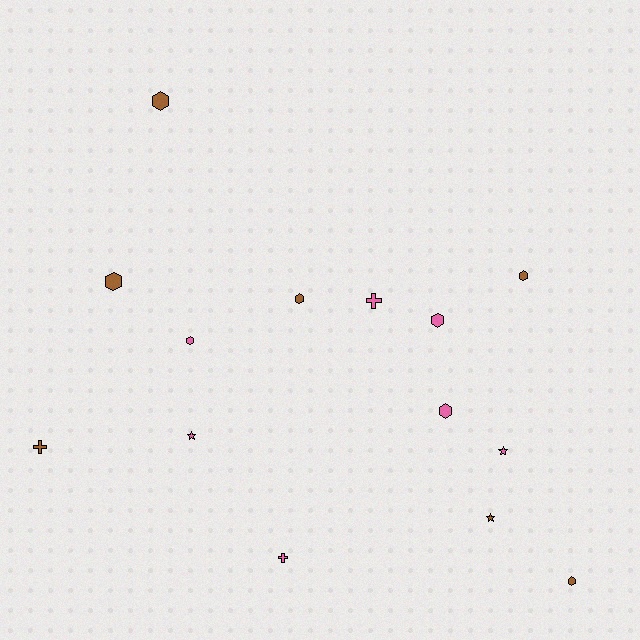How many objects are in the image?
There are 14 objects.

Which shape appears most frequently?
Hexagon, with 8 objects.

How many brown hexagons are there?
There are 5 brown hexagons.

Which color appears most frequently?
Brown, with 7 objects.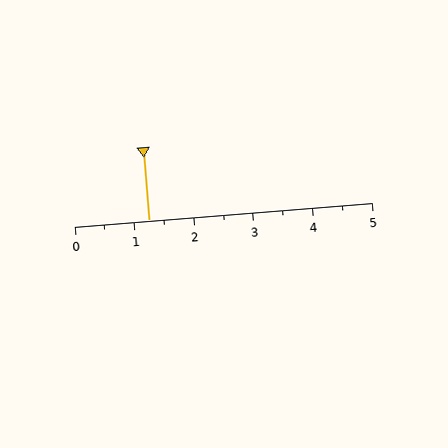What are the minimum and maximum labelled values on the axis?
The axis runs from 0 to 5.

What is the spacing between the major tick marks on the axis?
The major ticks are spaced 1 apart.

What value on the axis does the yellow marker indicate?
The marker indicates approximately 1.2.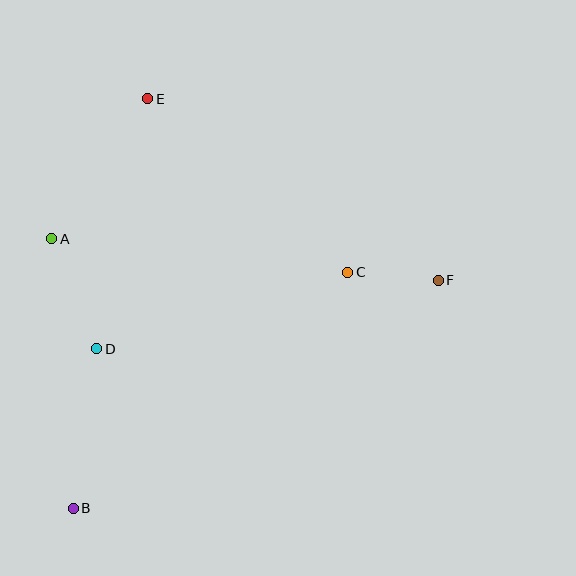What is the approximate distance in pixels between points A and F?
The distance between A and F is approximately 389 pixels.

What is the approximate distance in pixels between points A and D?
The distance between A and D is approximately 119 pixels.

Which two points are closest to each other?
Points C and F are closest to each other.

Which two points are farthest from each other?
Points B and F are farthest from each other.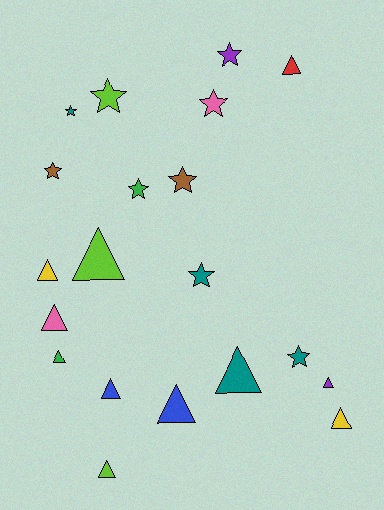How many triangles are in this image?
There are 11 triangles.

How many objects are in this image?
There are 20 objects.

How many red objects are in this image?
There is 1 red object.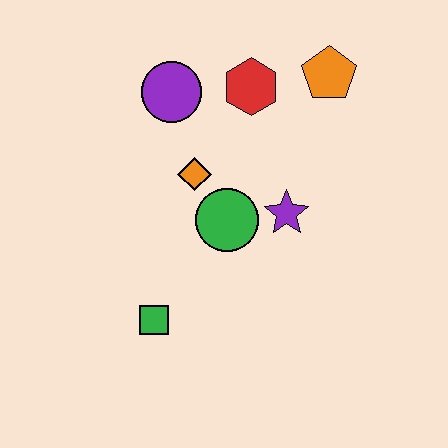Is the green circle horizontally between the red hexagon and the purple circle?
Yes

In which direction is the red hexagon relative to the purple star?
The red hexagon is above the purple star.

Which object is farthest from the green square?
The orange pentagon is farthest from the green square.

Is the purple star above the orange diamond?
No